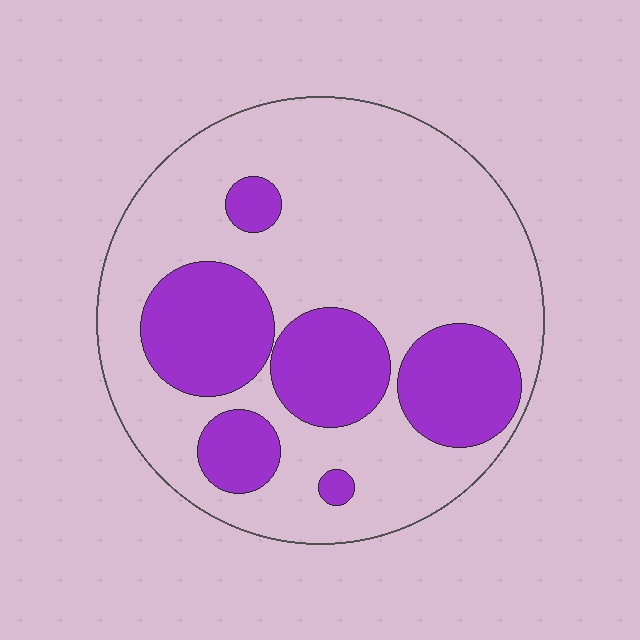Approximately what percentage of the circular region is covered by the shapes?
Approximately 30%.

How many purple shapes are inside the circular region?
6.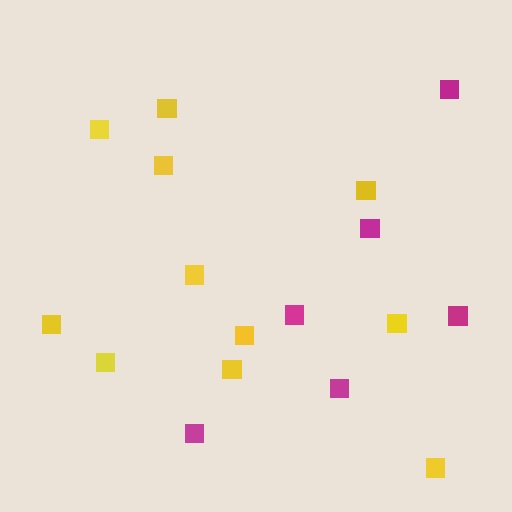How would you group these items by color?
There are 2 groups: one group of magenta squares (6) and one group of yellow squares (11).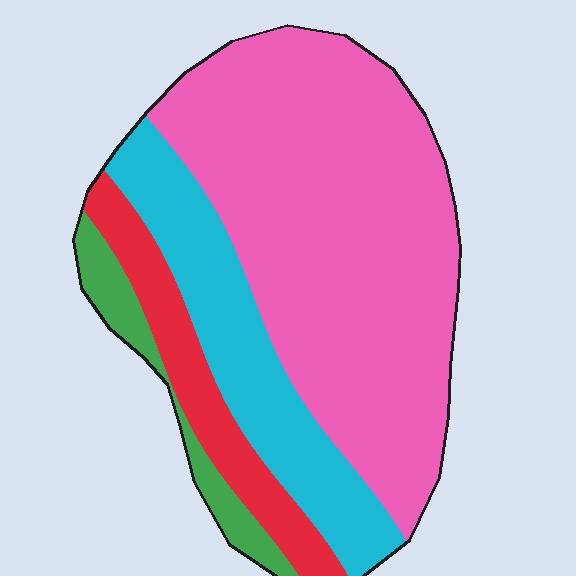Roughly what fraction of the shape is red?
Red covers 12% of the shape.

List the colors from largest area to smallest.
From largest to smallest: pink, cyan, red, green.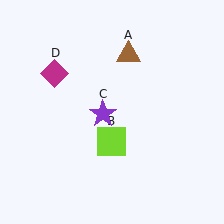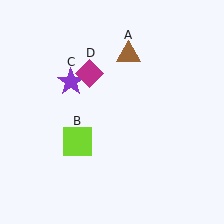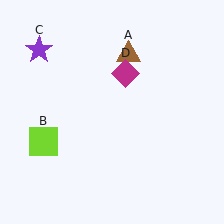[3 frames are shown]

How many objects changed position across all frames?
3 objects changed position: lime square (object B), purple star (object C), magenta diamond (object D).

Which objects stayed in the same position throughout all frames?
Brown triangle (object A) remained stationary.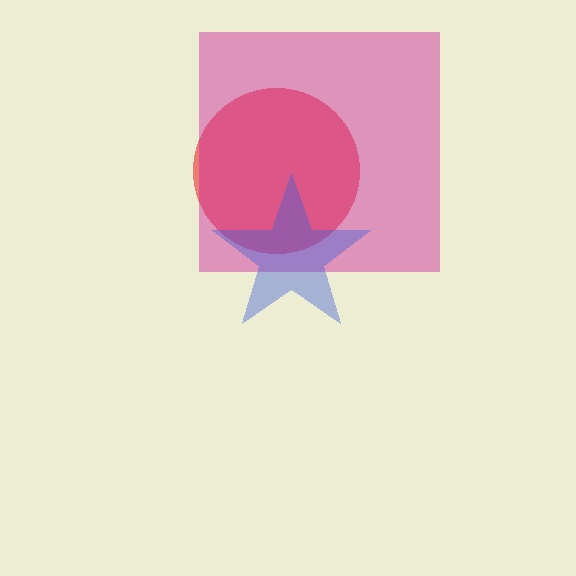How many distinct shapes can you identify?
There are 3 distinct shapes: a red circle, a magenta square, a blue star.